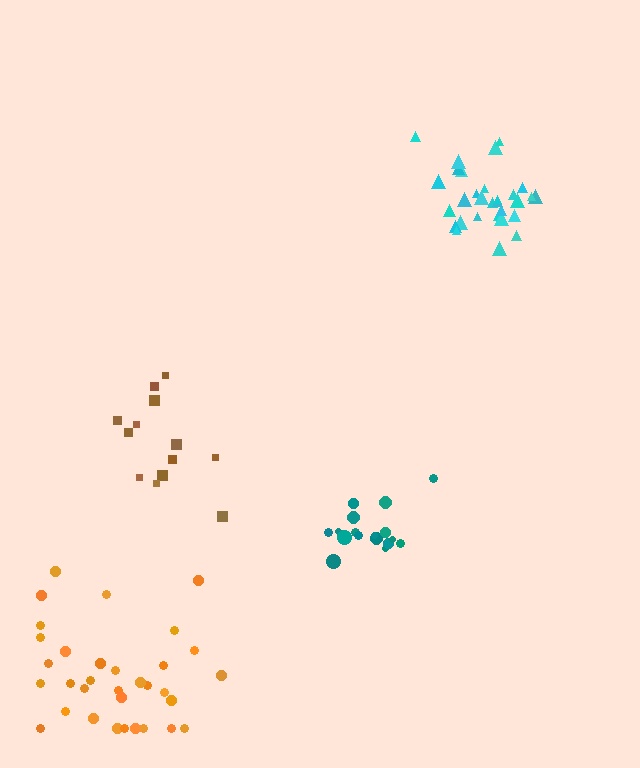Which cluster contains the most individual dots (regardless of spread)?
Orange (34).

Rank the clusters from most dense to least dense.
cyan, teal, brown, orange.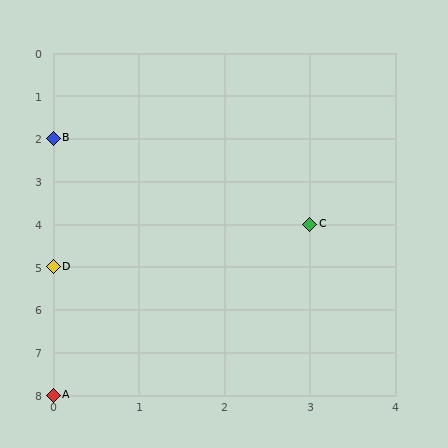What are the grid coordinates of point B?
Point B is at grid coordinates (0, 2).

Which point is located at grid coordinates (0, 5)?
Point D is at (0, 5).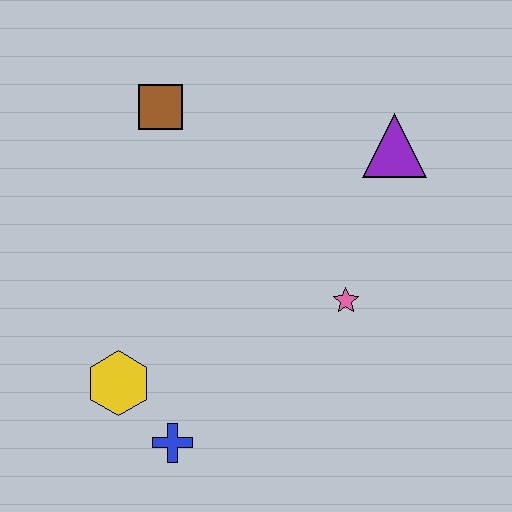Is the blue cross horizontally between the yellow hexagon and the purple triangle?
Yes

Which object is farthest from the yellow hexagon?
The purple triangle is farthest from the yellow hexagon.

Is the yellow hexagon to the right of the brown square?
No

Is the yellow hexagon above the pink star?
No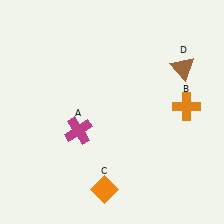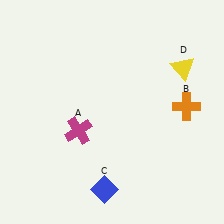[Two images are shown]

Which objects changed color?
C changed from orange to blue. D changed from brown to yellow.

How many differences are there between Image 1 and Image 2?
There are 2 differences between the two images.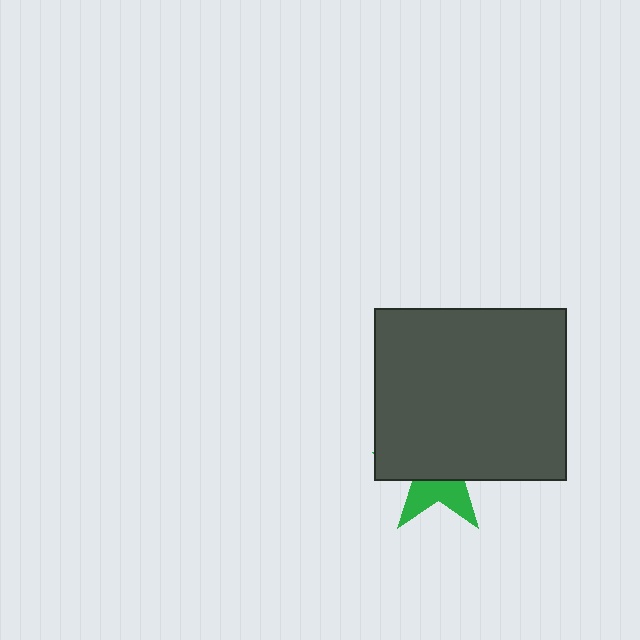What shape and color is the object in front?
The object in front is a dark gray rectangle.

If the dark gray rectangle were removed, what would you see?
You would see the complete green star.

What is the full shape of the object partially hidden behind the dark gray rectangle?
The partially hidden object is a green star.